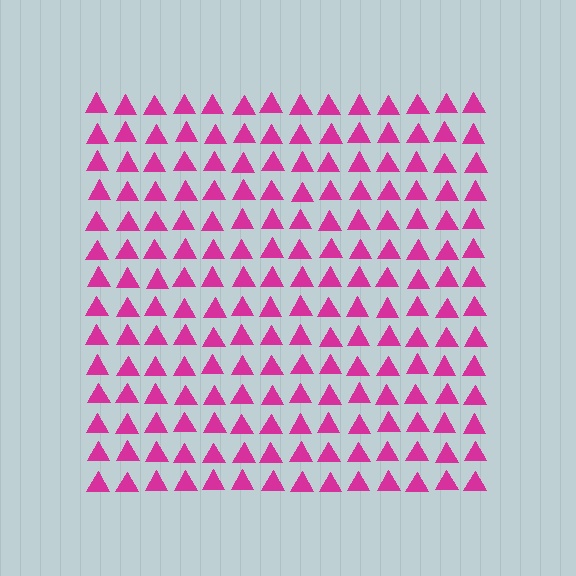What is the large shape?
The large shape is a square.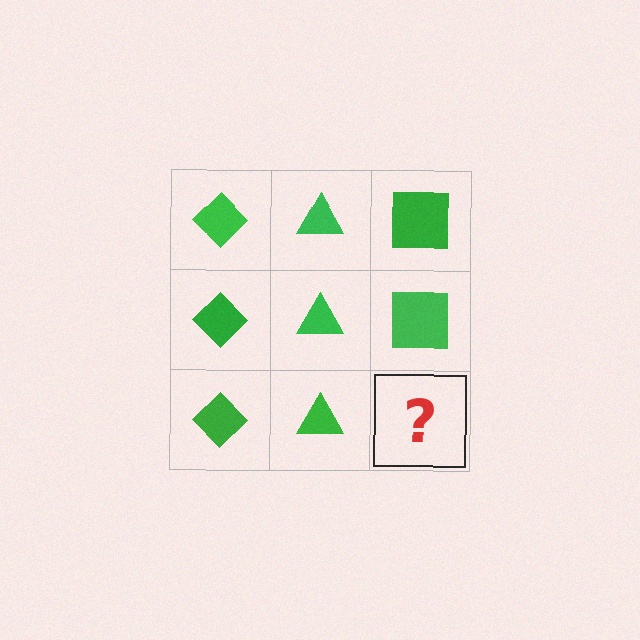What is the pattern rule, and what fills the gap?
The rule is that each column has a consistent shape. The gap should be filled with a green square.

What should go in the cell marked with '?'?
The missing cell should contain a green square.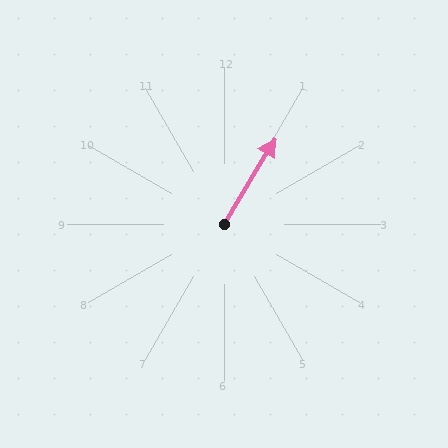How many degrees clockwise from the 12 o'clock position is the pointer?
Approximately 31 degrees.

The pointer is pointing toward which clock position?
Roughly 1 o'clock.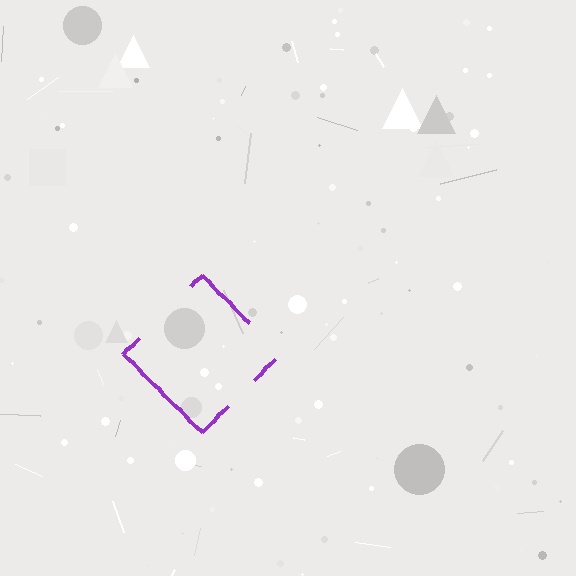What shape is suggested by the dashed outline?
The dashed outline suggests a diamond.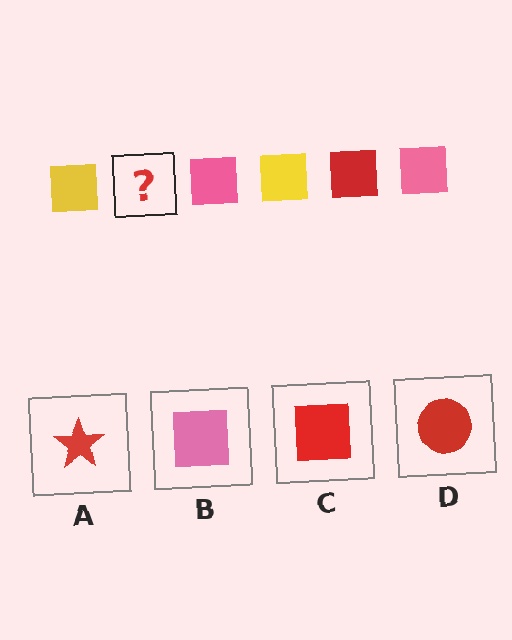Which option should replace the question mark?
Option C.